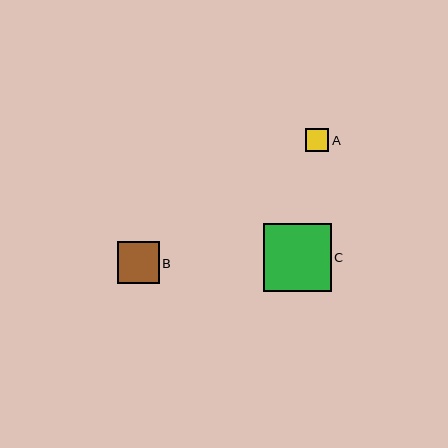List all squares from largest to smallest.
From largest to smallest: C, B, A.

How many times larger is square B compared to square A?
Square B is approximately 1.8 times the size of square A.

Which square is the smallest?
Square A is the smallest with a size of approximately 23 pixels.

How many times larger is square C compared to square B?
Square C is approximately 1.7 times the size of square B.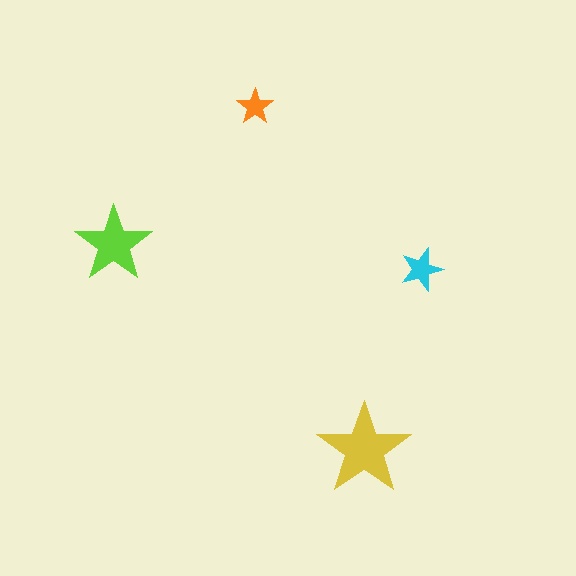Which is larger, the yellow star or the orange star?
The yellow one.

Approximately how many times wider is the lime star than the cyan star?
About 2 times wider.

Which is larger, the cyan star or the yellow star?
The yellow one.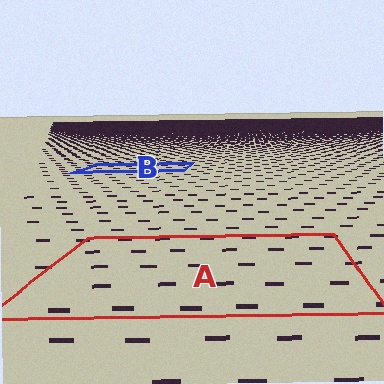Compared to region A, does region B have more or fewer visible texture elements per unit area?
Region B has more texture elements per unit area — they are packed more densely because it is farther away.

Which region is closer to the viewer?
Region A is closer. The texture elements there are larger and more spread out.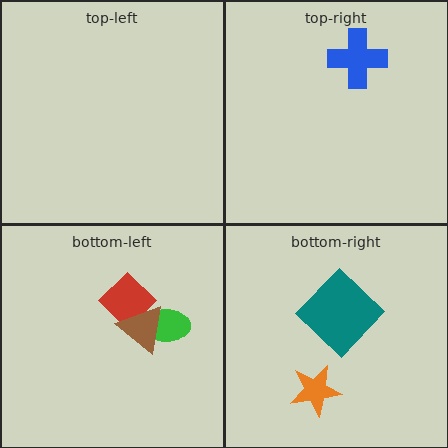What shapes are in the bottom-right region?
The teal diamond, the orange star.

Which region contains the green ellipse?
The bottom-left region.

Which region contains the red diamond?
The bottom-left region.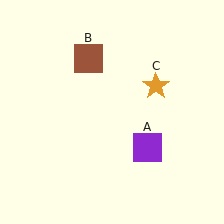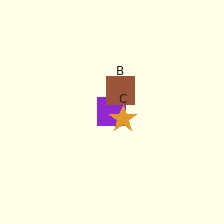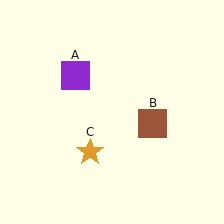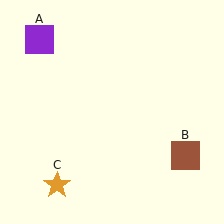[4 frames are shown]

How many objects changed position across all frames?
3 objects changed position: purple square (object A), brown square (object B), orange star (object C).